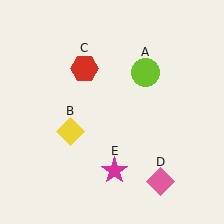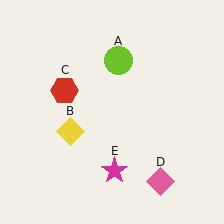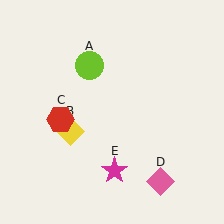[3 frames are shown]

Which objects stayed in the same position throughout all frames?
Yellow diamond (object B) and pink diamond (object D) and magenta star (object E) remained stationary.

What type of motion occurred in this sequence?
The lime circle (object A), red hexagon (object C) rotated counterclockwise around the center of the scene.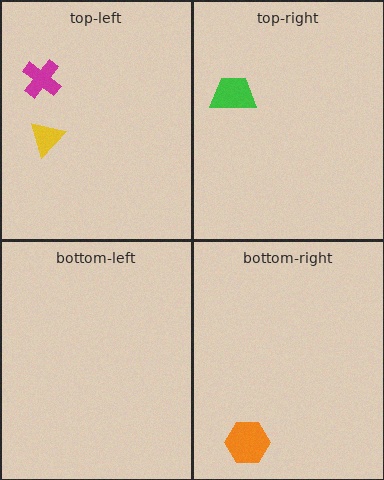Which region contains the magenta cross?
The top-left region.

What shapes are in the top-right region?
The green trapezoid.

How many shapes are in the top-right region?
1.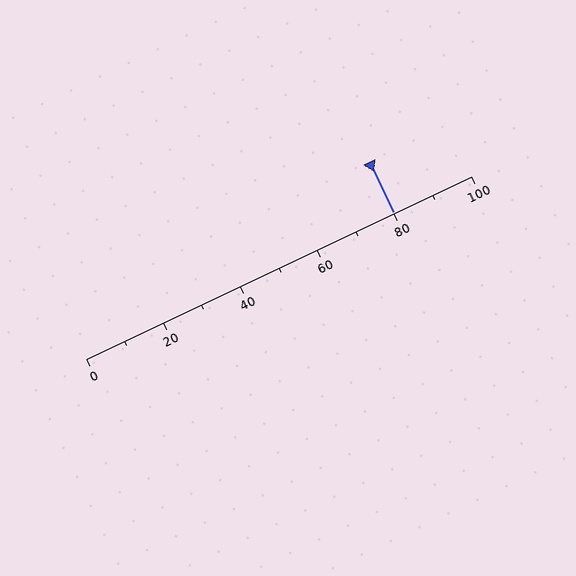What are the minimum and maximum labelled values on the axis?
The axis runs from 0 to 100.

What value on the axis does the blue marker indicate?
The marker indicates approximately 80.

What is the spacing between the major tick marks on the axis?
The major ticks are spaced 20 apart.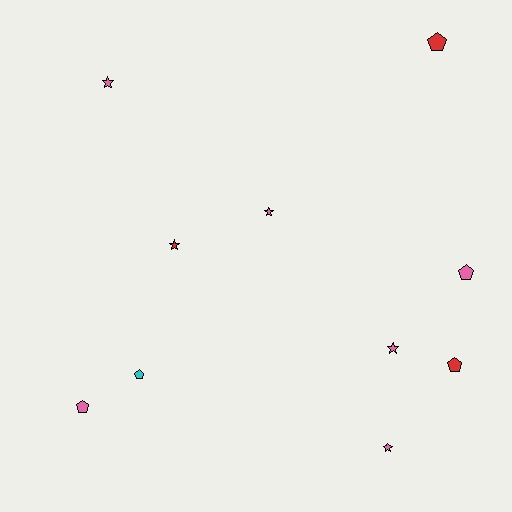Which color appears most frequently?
Pink, with 6 objects.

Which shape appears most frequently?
Pentagon, with 5 objects.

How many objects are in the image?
There are 10 objects.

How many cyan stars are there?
There are no cyan stars.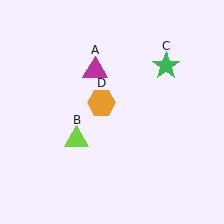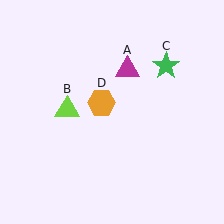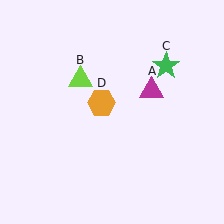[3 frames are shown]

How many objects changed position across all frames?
2 objects changed position: magenta triangle (object A), lime triangle (object B).